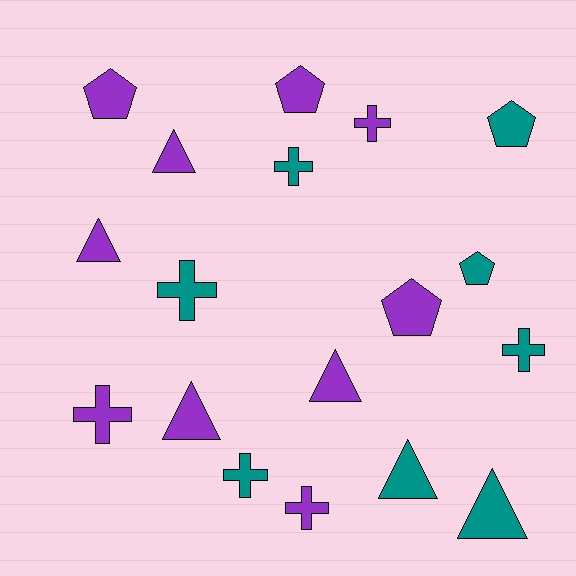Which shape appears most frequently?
Cross, with 7 objects.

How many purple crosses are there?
There are 3 purple crosses.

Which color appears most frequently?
Purple, with 10 objects.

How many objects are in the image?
There are 18 objects.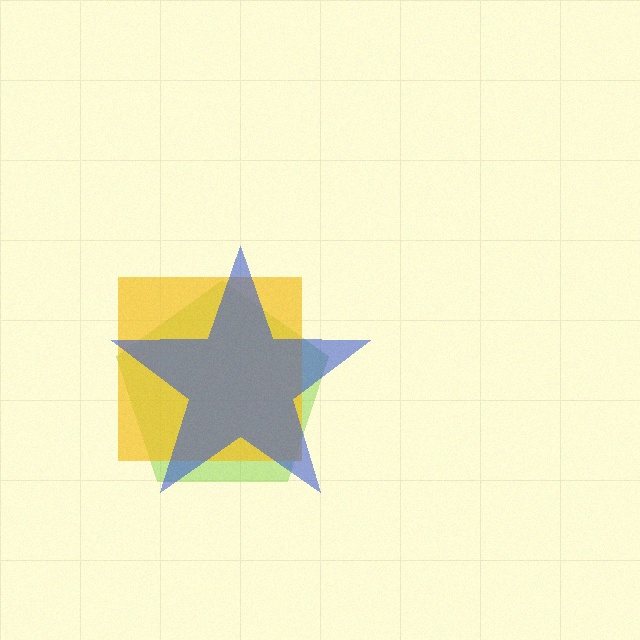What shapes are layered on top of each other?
The layered shapes are: a lime pentagon, a yellow square, a blue star.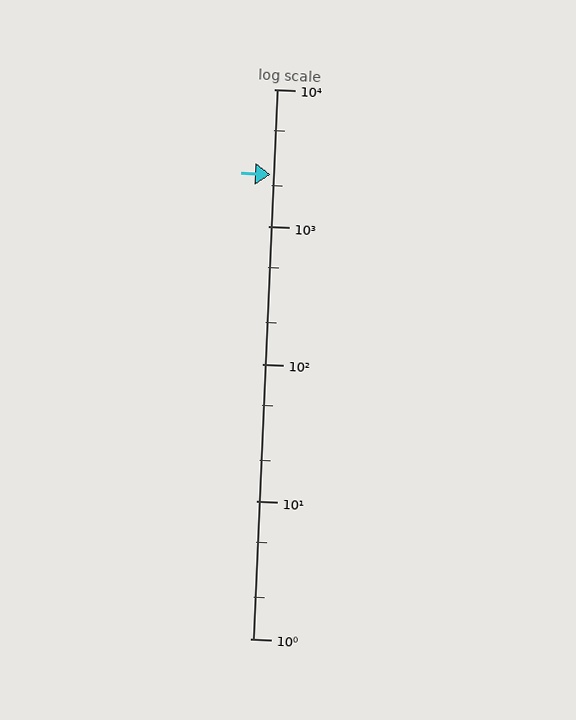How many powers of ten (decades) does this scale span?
The scale spans 4 decades, from 1 to 10000.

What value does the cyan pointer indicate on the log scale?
The pointer indicates approximately 2400.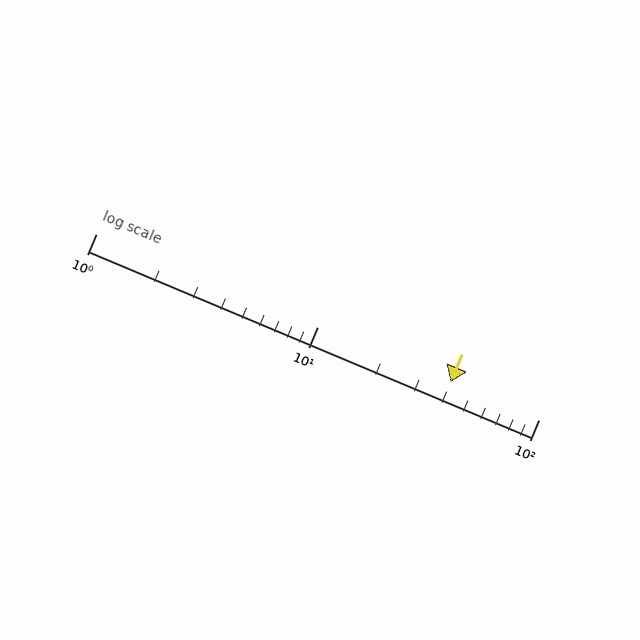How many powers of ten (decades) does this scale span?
The scale spans 2 decades, from 1 to 100.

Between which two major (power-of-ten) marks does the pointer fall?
The pointer is between 10 and 100.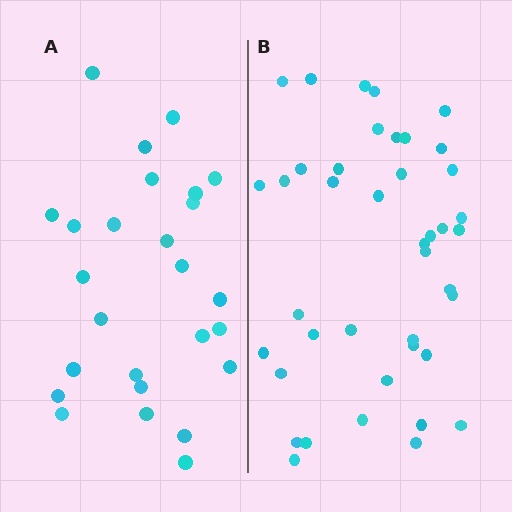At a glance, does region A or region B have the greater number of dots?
Region B (the right region) has more dots.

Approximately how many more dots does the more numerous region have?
Region B has approximately 15 more dots than region A.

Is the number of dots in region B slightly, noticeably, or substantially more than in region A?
Region B has substantially more. The ratio is roughly 1.6 to 1.